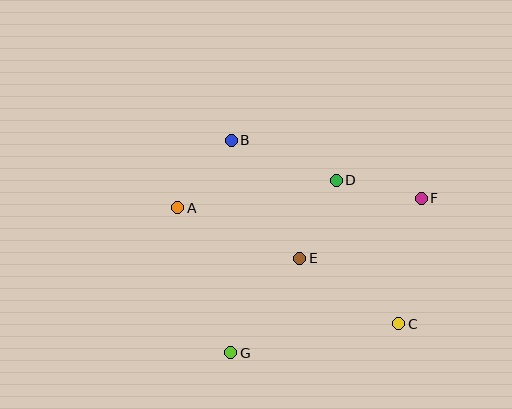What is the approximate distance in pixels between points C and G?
The distance between C and G is approximately 170 pixels.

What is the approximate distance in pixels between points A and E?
The distance between A and E is approximately 132 pixels.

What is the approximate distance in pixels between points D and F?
The distance between D and F is approximately 87 pixels.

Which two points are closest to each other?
Points D and E are closest to each other.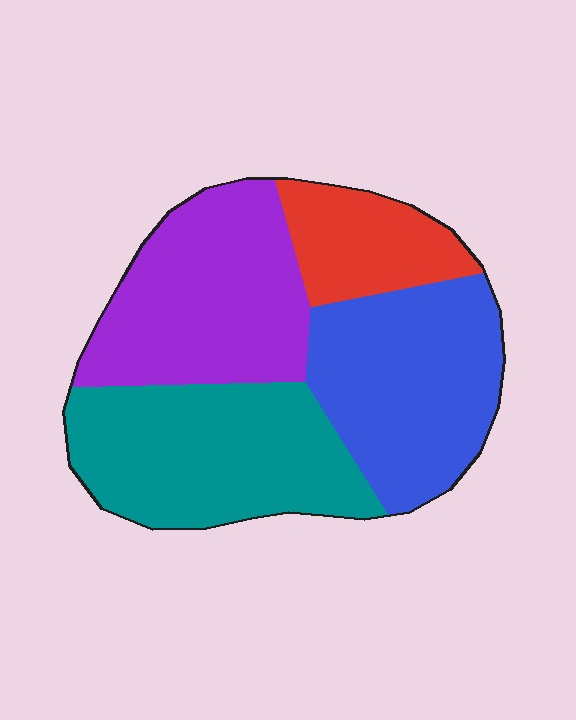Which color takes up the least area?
Red, at roughly 15%.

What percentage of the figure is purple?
Purple takes up about one quarter (1/4) of the figure.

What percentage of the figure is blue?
Blue takes up about one quarter (1/4) of the figure.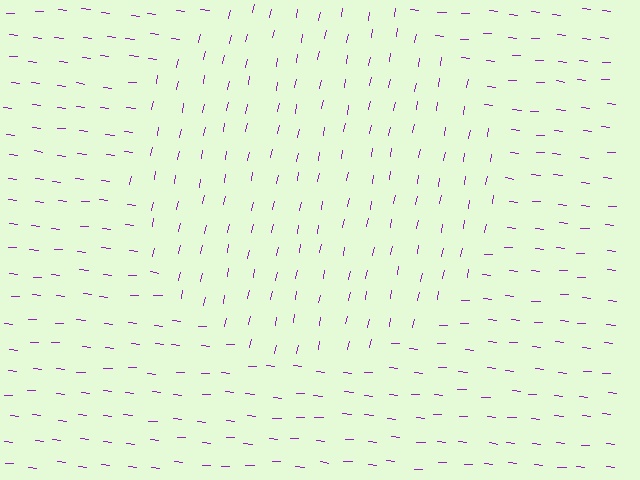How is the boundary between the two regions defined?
The boundary is defined purely by a change in line orientation (approximately 84 degrees difference). All lines are the same color and thickness.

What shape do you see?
I see a circle.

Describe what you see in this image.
The image is filled with small purple line segments. A circle region in the image has lines oriented differently from the surrounding lines, creating a visible texture boundary.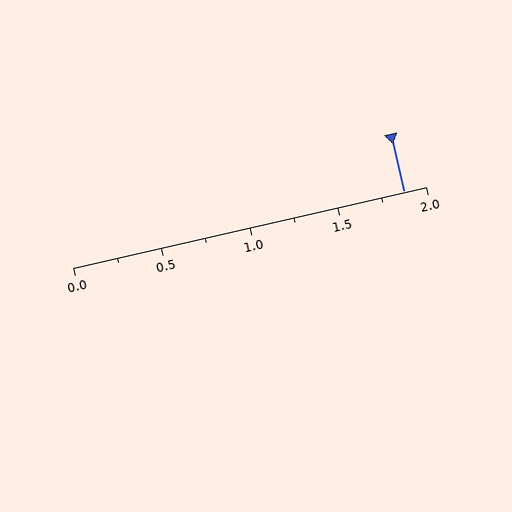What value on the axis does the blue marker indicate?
The marker indicates approximately 1.88.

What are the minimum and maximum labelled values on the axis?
The axis runs from 0.0 to 2.0.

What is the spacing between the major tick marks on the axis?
The major ticks are spaced 0.5 apart.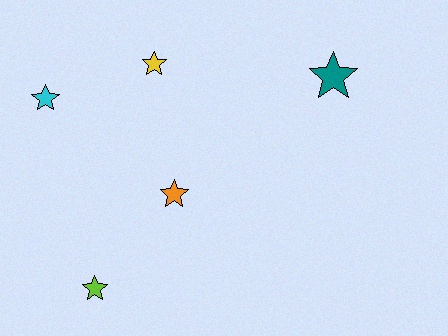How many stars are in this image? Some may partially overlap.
There are 5 stars.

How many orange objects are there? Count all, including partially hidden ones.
There is 1 orange object.